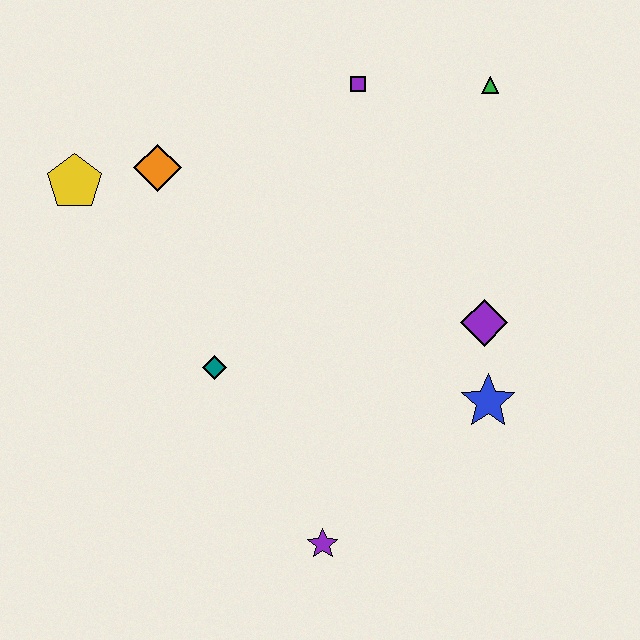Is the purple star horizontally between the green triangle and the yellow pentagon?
Yes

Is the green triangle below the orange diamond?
No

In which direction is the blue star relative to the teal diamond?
The blue star is to the right of the teal diamond.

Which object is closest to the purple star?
The teal diamond is closest to the purple star.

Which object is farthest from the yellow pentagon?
The blue star is farthest from the yellow pentagon.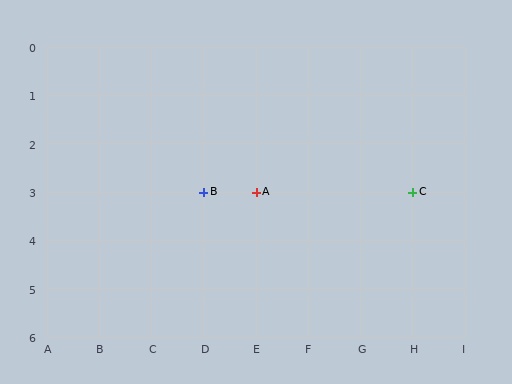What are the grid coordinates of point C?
Point C is at grid coordinates (H, 3).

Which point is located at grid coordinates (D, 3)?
Point B is at (D, 3).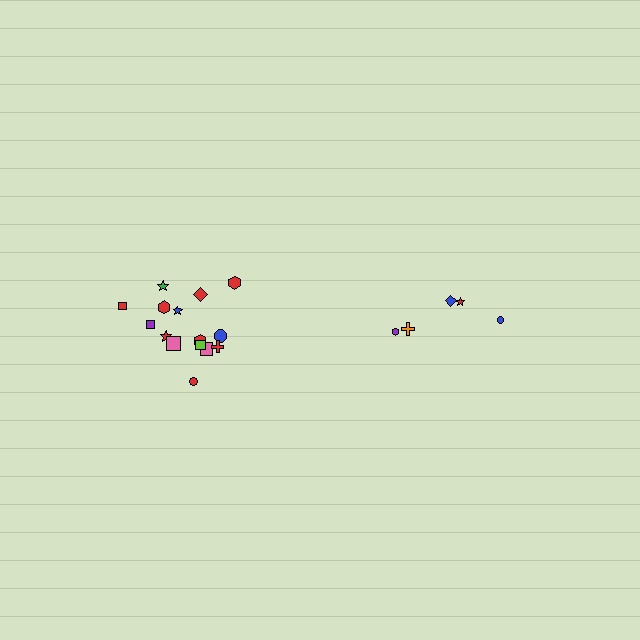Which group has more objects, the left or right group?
The left group.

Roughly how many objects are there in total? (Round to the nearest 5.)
Roughly 20 objects in total.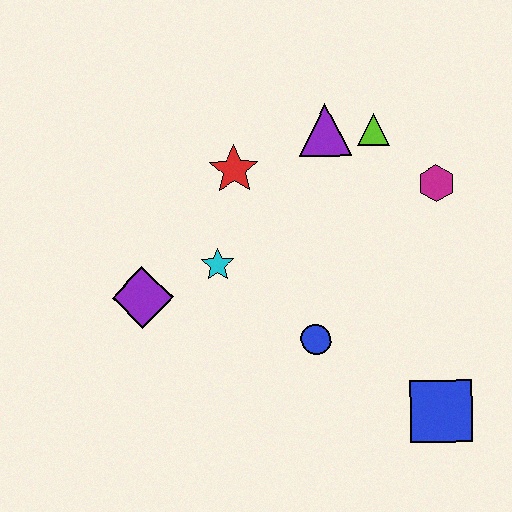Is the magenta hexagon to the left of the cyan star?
No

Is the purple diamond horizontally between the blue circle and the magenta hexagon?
No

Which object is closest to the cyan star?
The purple diamond is closest to the cyan star.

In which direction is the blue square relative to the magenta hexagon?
The blue square is below the magenta hexagon.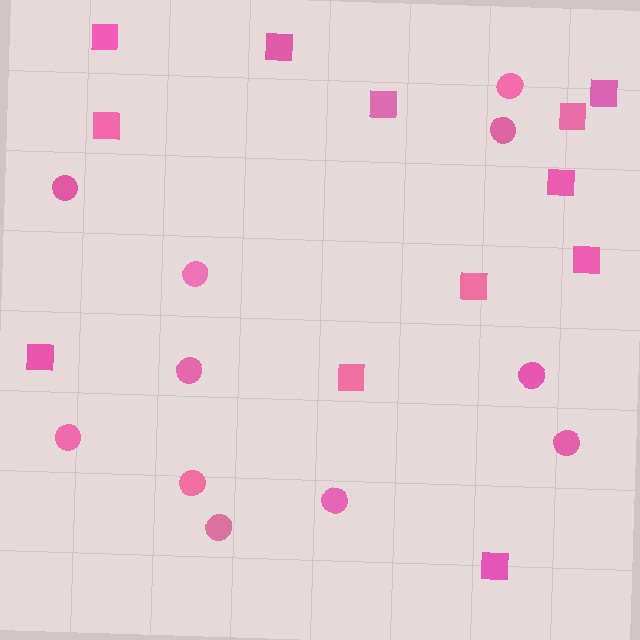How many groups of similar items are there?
There are 2 groups: one group of squares (12) and one group of circles (11).